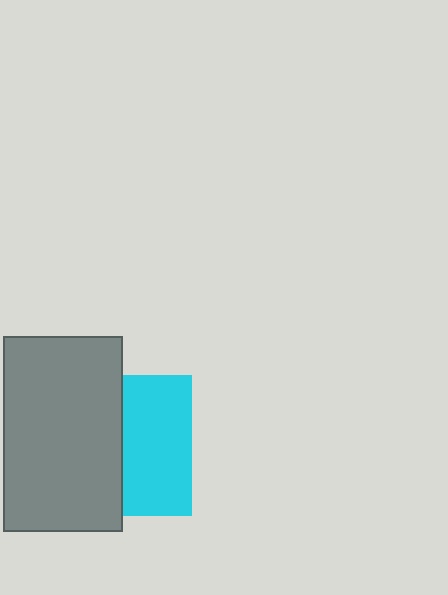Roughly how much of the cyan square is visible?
About half of it is visible (roughly 49%).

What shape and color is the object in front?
The object in front is a gray rectangle.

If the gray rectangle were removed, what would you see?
You would see the complete cyan square.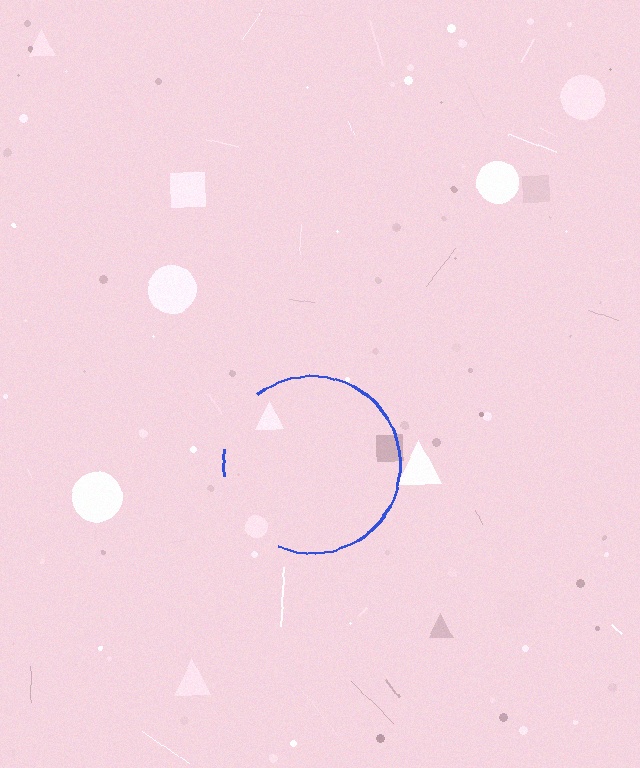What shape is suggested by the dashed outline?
The dashed outline suggests a circle.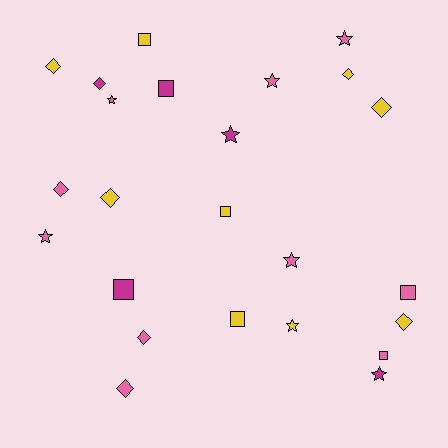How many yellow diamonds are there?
There are 5 yellow diamonds.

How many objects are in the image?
There are 24 objects.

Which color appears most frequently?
Pink, with 10 objects.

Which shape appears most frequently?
Diamond, with 9 objects.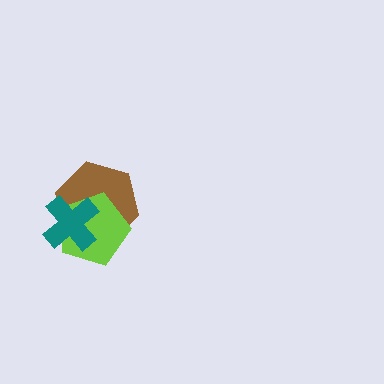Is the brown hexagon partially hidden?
Yes, it is partially covered by another shape.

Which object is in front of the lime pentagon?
The teal cross is in front of the lime pentagon.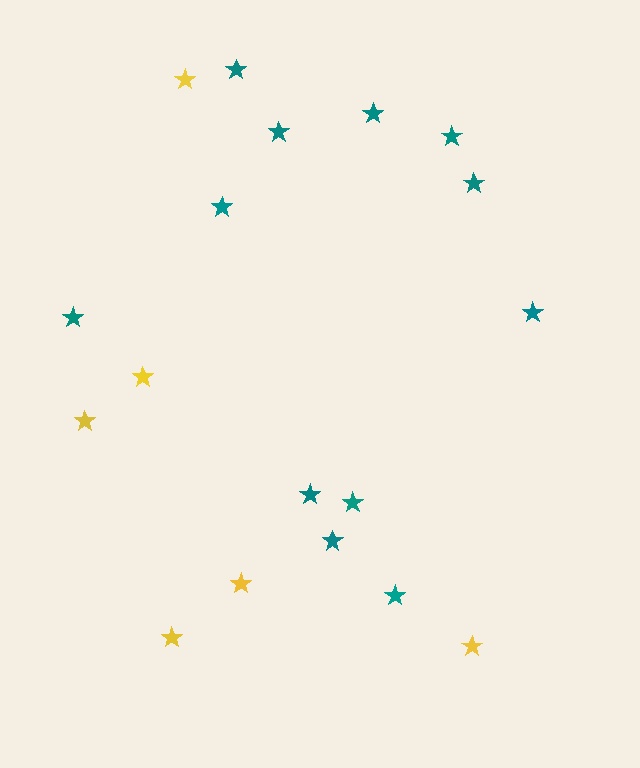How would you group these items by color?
There are 2 groups: one group of teal stars (12) and one group of yellow stars (6).